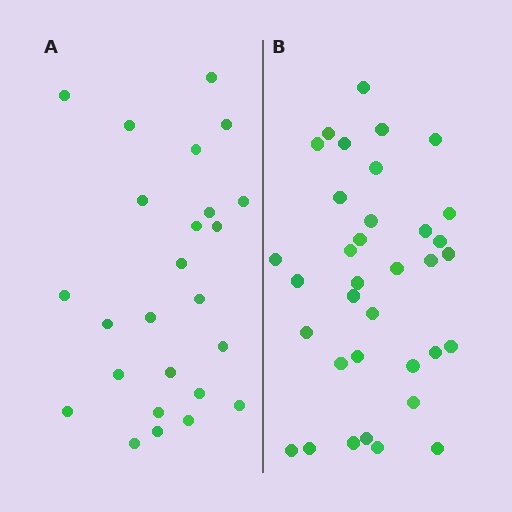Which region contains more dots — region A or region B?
Region B (the right region) has more dots.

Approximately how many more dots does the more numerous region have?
Region B has roughly 10 or so more dots than region A.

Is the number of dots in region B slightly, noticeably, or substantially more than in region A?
Region B has noticeably more, but not dramatically so. The ratio is roughly 1.4 to 1.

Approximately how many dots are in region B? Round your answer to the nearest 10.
About 40 dots. (The exact count is 35, which rounds to 40.)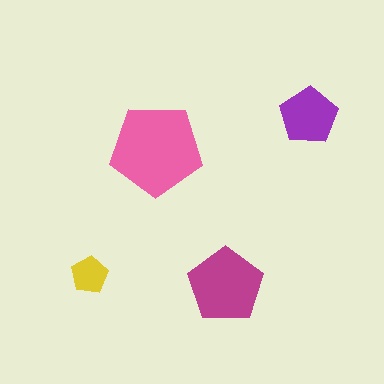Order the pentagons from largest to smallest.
the pink one, the magenta one, the purple one, the yellow one.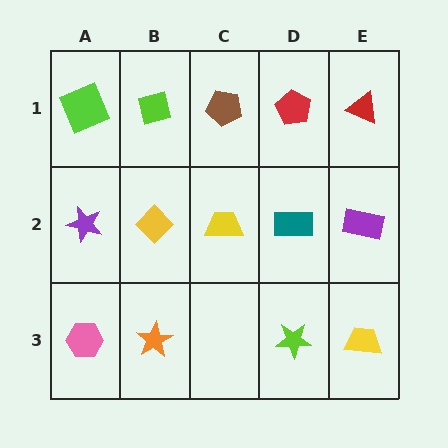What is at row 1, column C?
A brown pentagon.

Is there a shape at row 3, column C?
No, that cell is empty.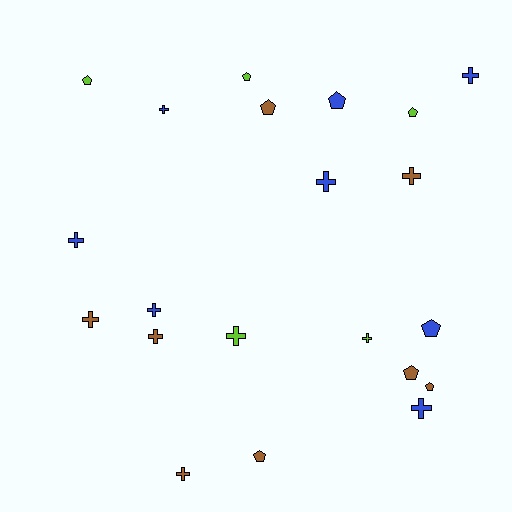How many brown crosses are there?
There are 4 brown crosses.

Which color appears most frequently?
Blue, with 8 objects.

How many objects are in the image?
There are 21 objects.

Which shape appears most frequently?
Cross, with 12 objects.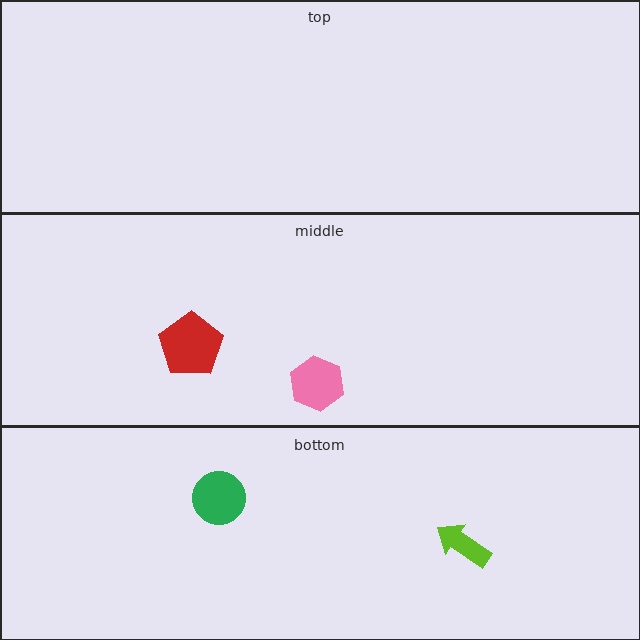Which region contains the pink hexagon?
The middle region.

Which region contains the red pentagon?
The middle region.